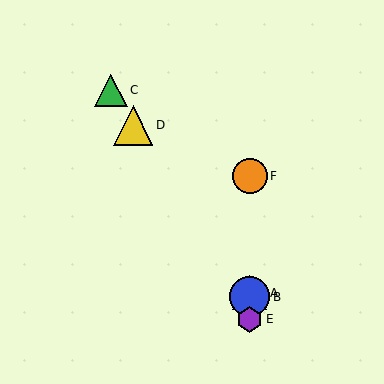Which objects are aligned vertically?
Objects A, B, E, F are aligned vertically.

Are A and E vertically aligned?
Yes, both are at x≈250.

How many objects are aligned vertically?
4 objects (A, B, E, F) are aligned vertically.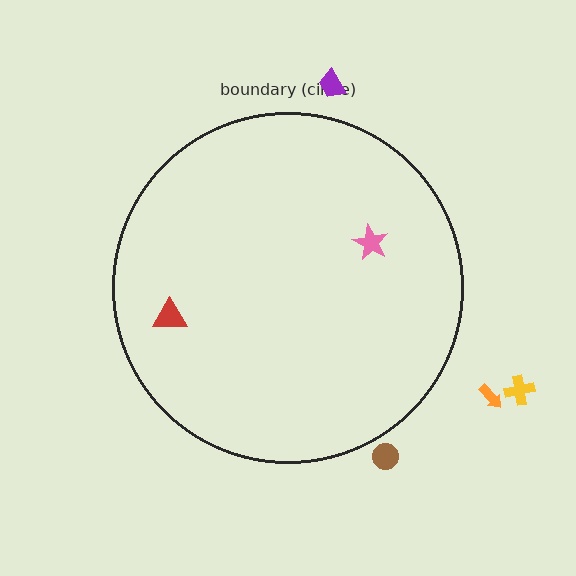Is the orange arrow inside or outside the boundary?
Outside.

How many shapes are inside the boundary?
2 inside, 4 outside.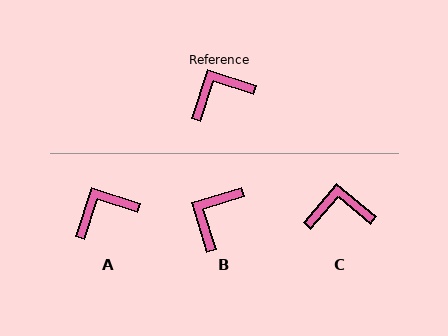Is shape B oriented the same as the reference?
No, it is off by about 35 degrees.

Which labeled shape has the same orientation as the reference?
A.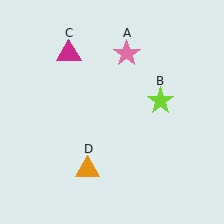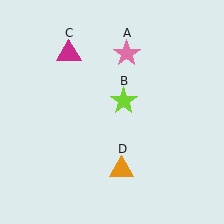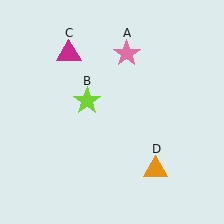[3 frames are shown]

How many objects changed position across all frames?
2 objects changed position: lime star (object B), orange triangle (object D).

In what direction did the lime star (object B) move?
The lime star (object B) moved left.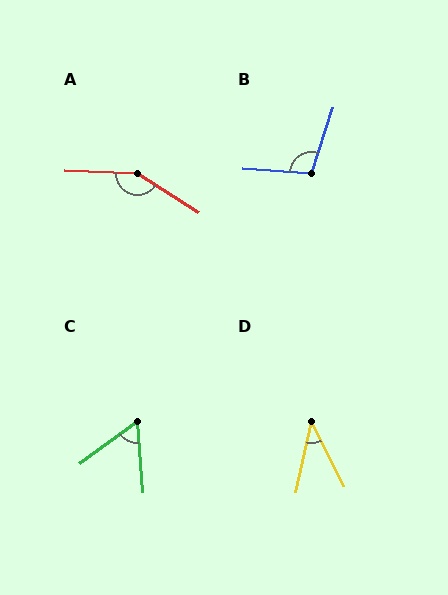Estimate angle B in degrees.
Approximately 104 degrees.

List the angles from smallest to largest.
D (38°), C (58°), B (104°), A (150°).